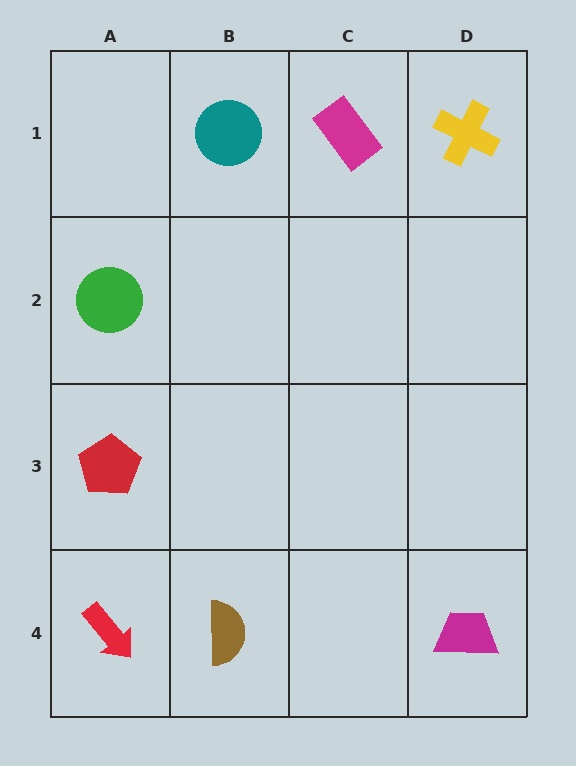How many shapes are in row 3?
1 shape.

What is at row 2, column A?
A green circle.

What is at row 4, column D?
A magenta trapezoid.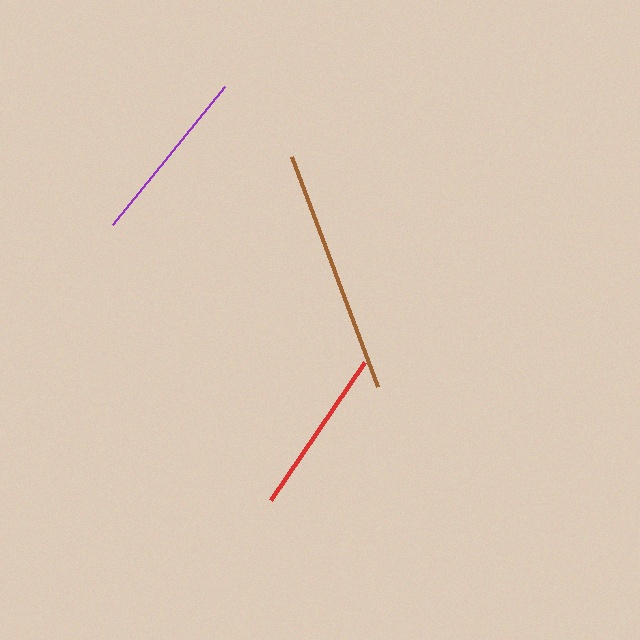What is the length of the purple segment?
The purple segment is approximately 178 pixels long.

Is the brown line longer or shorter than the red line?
The brown line is longer than the red line.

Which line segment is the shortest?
The red line is the shortest at approximately 167 pixels.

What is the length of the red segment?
The red segment is approximately 167 pixels long.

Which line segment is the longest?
The brown line is the longest at approximately 246 pixels.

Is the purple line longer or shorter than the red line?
The purple line is longer than the red line.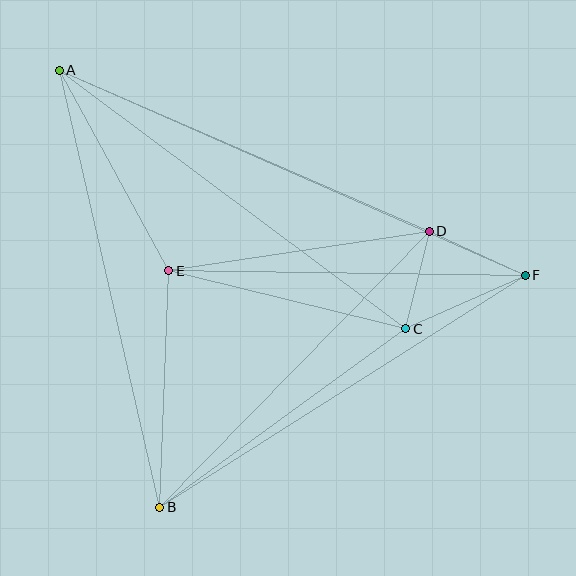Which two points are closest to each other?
Points C and D are closest to each other.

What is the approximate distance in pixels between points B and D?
The distance between B and D is approximately 386 pixels.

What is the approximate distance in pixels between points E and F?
The distance between E and F is approximately 356 pixels.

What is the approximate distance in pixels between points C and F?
The distance between C and F is approximately 131 pixels.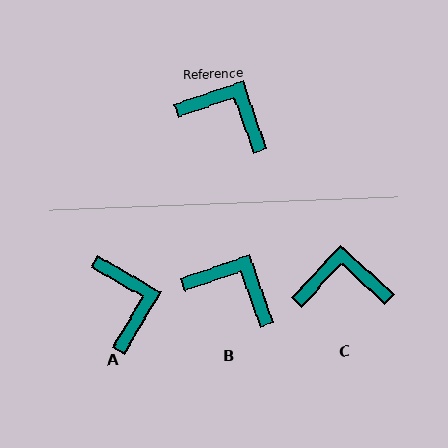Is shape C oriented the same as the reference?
No, it is off by about 28 degrees.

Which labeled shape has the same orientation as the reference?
B.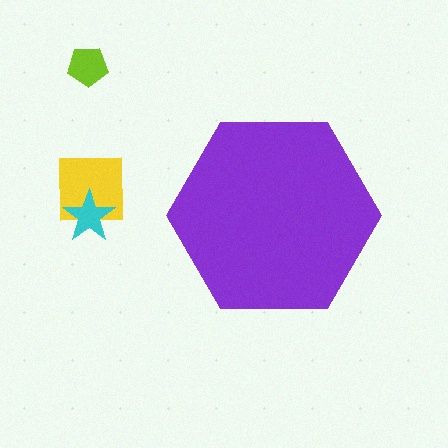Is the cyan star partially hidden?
No, the cyan star is fully visible.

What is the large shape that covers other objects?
A purple hexagon.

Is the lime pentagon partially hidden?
No, the lime pentagon is fully visible.